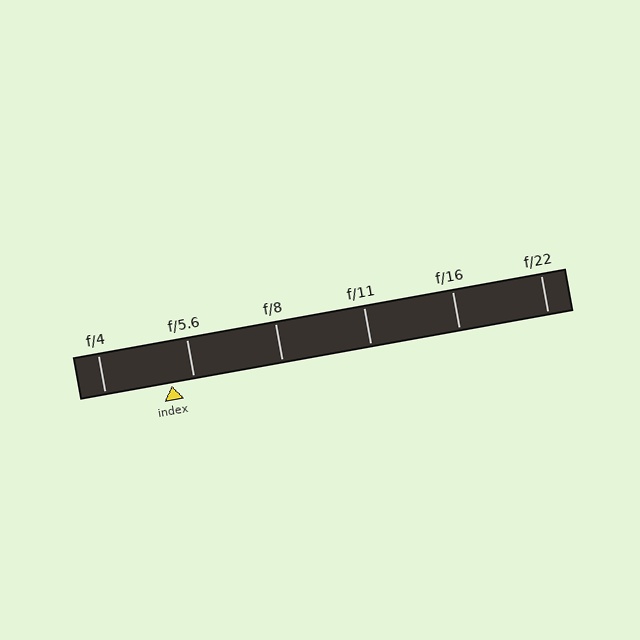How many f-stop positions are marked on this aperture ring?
There are 6 f-stop positions marked.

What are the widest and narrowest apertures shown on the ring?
The widest aperture shown is f/4 and the narrowest is f/22.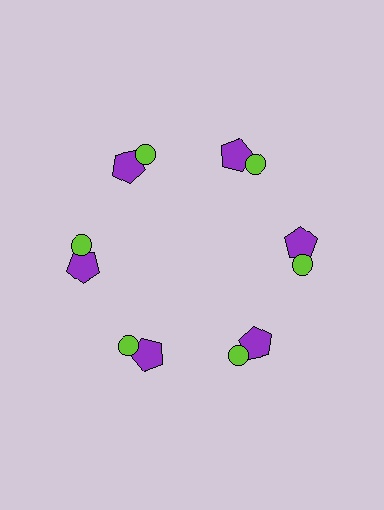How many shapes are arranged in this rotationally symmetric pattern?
There are 12 shapes, arranged in 6 groups of 2.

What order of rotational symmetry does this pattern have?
This pattern has 6-fold rotational symmetry.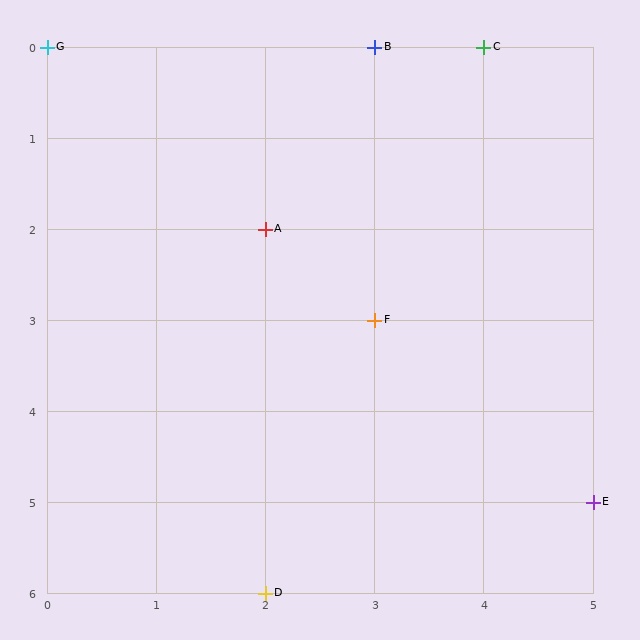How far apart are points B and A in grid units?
Points B and A are 1 column and 2 rows apart (about 2.2 grid units diagonally).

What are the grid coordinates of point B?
Point B is at grid coordinates (3, 0).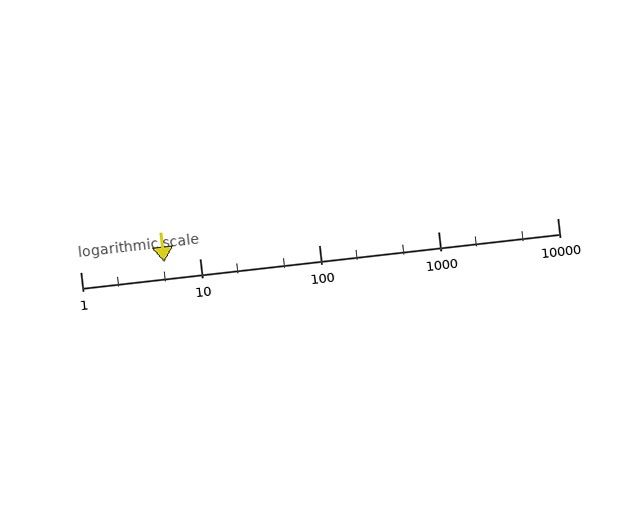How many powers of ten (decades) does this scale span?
The scale spans 4 decades, from 1 to 10000.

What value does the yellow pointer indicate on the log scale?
The pointer indicates approximately 5.1.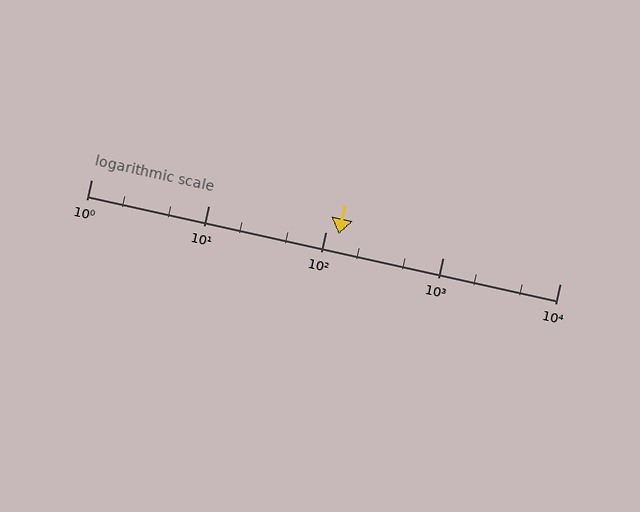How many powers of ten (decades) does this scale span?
The scale spans 4 decades, from 1 to 10000.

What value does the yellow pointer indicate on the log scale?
The pointer indicates approximately 130.